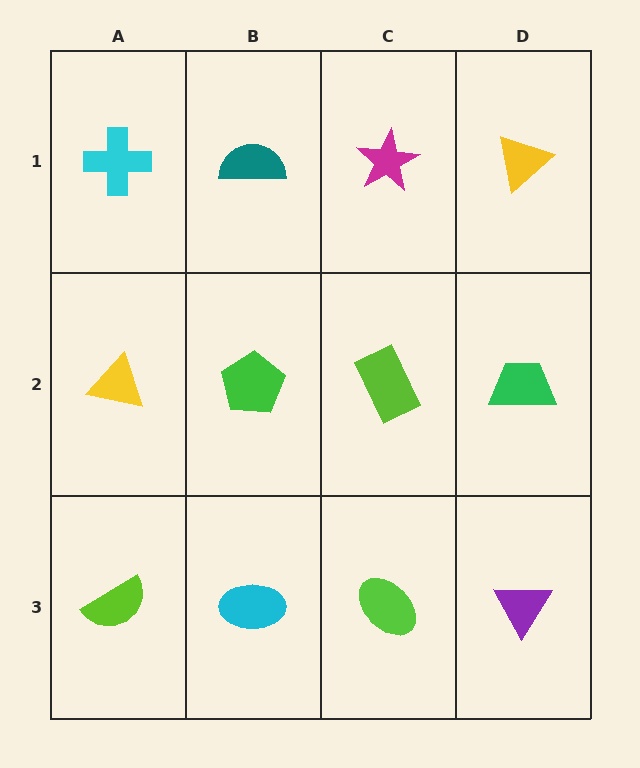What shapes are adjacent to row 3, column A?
A yellow triangle (row 2, column A), a cyan ellipse (row 3, column B).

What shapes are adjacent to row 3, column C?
A lime rectangle (row 2, column C), a cyan ellipse (row 3, column B), a purple triangle (row 3, column D).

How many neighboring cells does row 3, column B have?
3.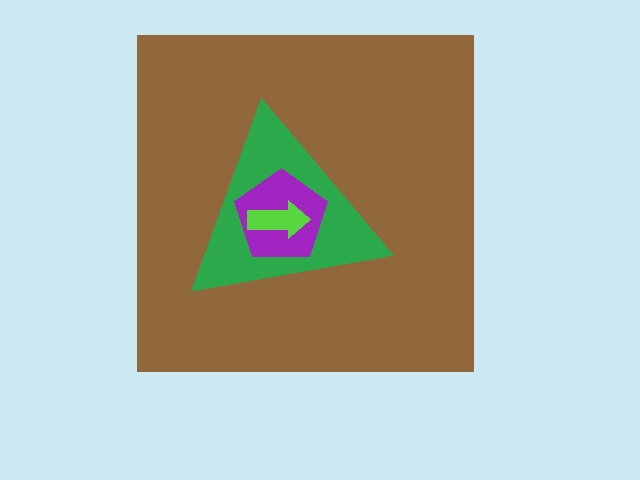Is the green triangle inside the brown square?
Yes.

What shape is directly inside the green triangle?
The purple pentagon.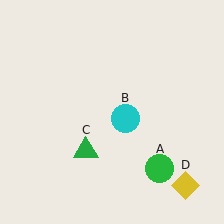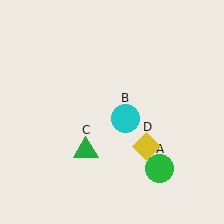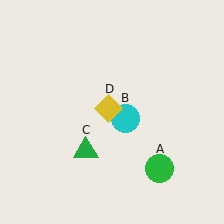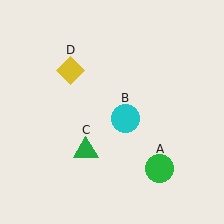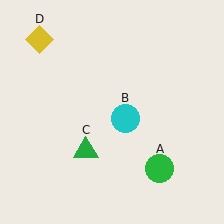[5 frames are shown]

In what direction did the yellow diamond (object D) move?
The yellow diamond (object D) moved up and to the left.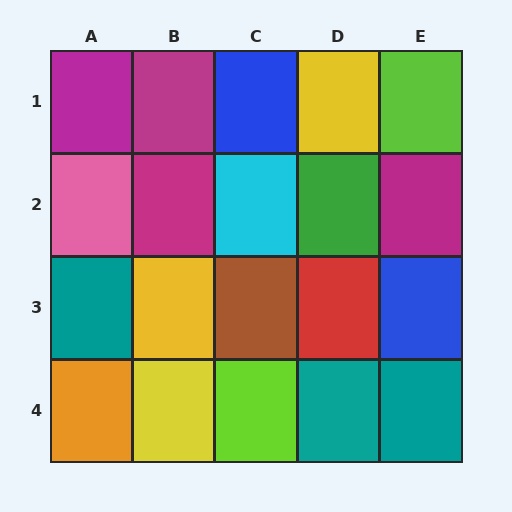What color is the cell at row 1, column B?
Magenta.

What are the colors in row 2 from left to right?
Pink, magenta, cyan, green, magenta.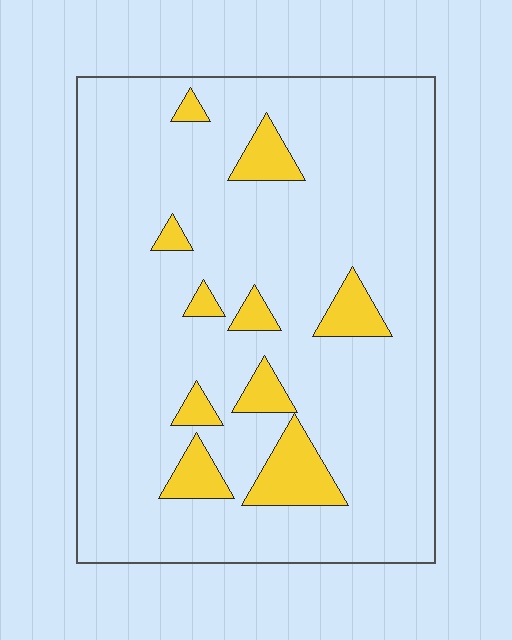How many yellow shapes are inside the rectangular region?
10.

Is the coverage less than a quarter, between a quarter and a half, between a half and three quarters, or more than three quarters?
Less than a quarter.